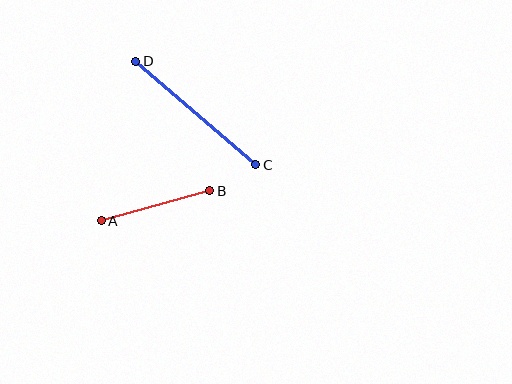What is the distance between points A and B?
The distance is approximately 112 pixels.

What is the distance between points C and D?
The distance is approximately 158 pixels.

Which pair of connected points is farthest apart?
Points C and D are farthest apart.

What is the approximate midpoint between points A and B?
The midpoint is at approximately (156, 206) pixels.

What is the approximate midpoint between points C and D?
The midpoint is at approximately (196, 113) pixels.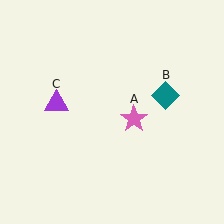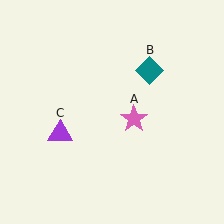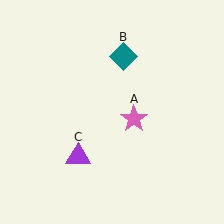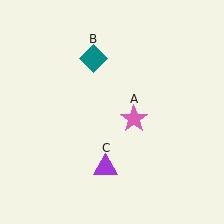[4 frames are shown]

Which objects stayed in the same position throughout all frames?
Pink star (object A) remained stationary.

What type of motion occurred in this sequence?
The teal diamond (object B), purple triangle (object C) rotated counterclockwise around the center of the scene.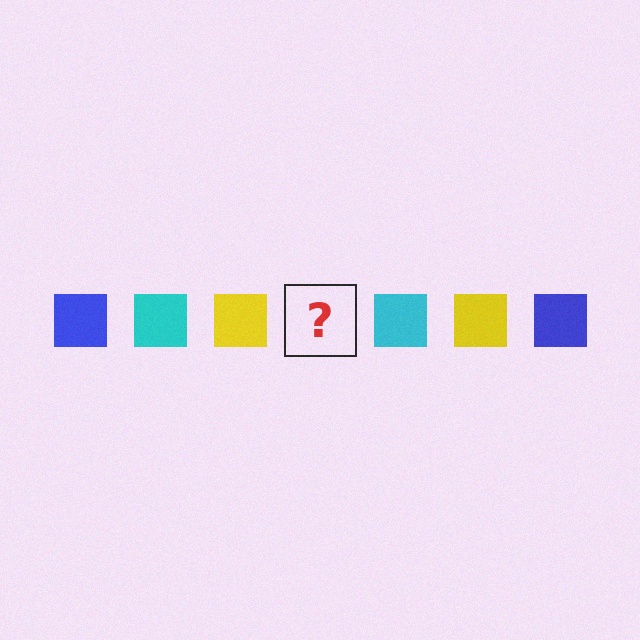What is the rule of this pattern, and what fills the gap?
The rule is that the pattern cycles through blue, cyan, yellow squares. The gap should be filled with a blue square.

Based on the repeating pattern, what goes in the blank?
The blank should be a blue square.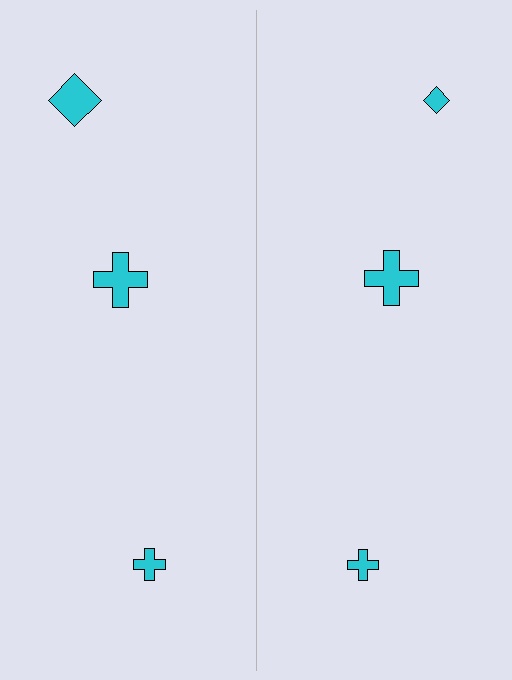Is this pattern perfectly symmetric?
No, the pattern is not perfectly symmetric. The cyan diamond on the right side has a different size than its mirror counterpart.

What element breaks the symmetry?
The cyan diamond on the right side has a different size than its mirror counterpart.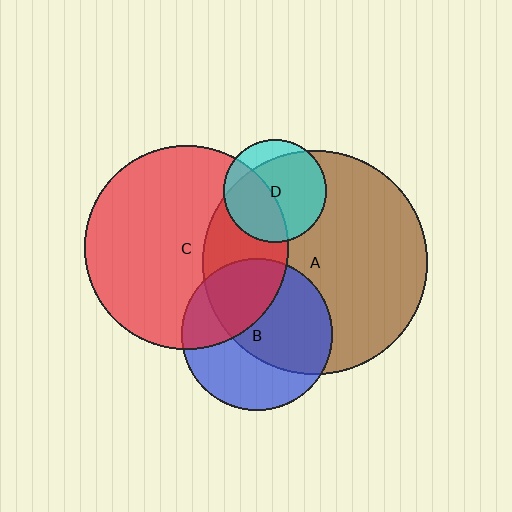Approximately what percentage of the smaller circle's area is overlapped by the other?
Approximately 40%.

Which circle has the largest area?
Circle A (brown).